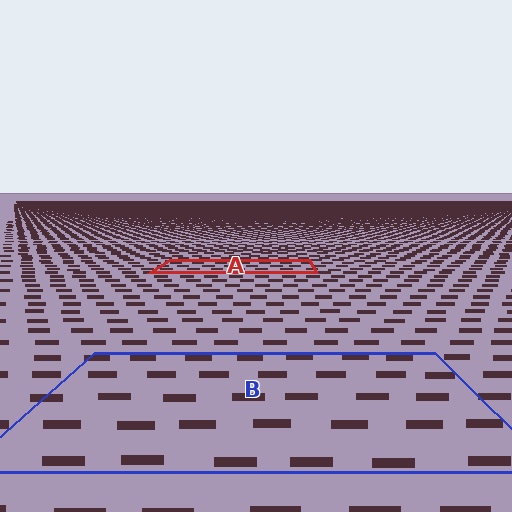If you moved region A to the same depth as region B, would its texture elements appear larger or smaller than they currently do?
They would appear larger. At a closer depth, the same texture elements are projected at a bigger on-screen size.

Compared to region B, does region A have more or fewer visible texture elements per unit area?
Region A has more texture elements per unit area — they are packed more densely because it is farther away.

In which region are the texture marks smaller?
The texture marks are smaller in region A, because it is farther away.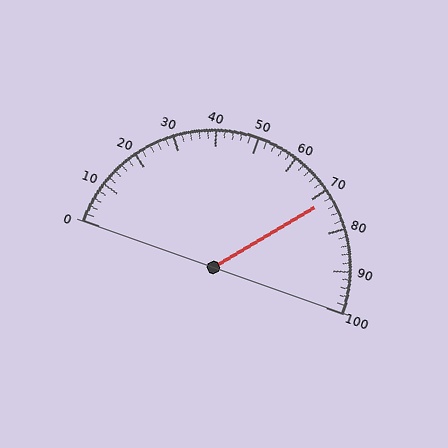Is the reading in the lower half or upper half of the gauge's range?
The reading is in the upper half of the range (0 to 100).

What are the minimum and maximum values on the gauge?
The gauge ranges from 0 to 100.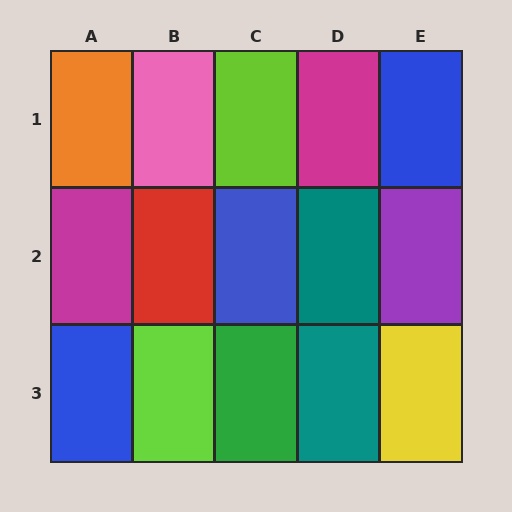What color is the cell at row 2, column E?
Purple.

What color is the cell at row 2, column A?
Magenta.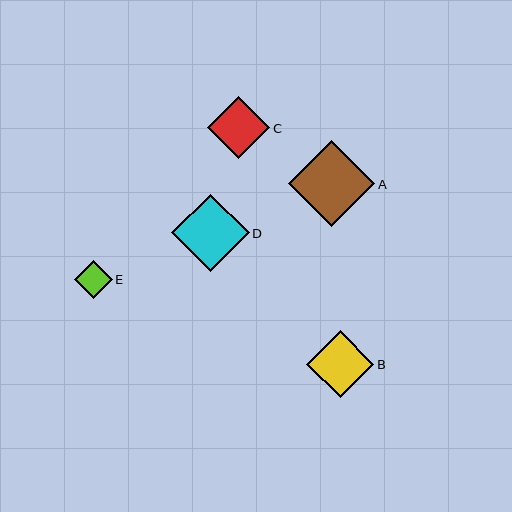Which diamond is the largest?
Diamond A is the largest with a size of approximately 87 pixels.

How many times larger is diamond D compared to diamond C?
Diamond D is approximately 1.2 times the size of diamond C.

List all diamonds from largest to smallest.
From largest to smallest: A, D, B, C, E.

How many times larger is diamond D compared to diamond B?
Diamond D is approximately 1.2 times the size of diamond B.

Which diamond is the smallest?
Diamond E is the smallest with a size of approximately 38 pixels.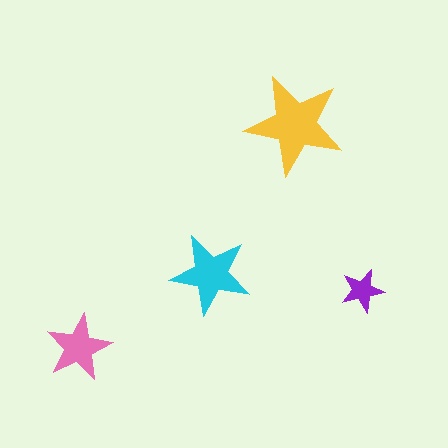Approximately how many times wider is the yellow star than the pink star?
About 1.5 times wider.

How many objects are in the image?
There are 4 objects in the image.